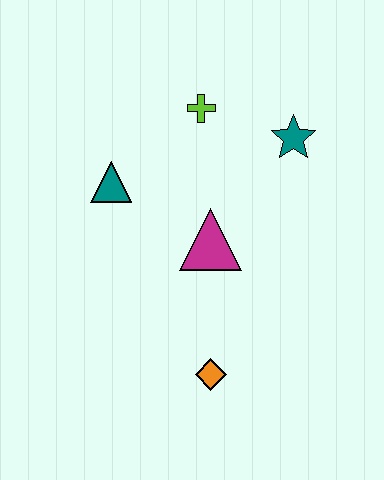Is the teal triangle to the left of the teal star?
Yes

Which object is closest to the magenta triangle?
The teal triangle is closest to the magenta triangle.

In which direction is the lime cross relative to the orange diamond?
The lime cross is above the orange diamond.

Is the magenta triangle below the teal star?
Yes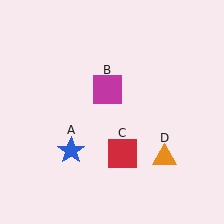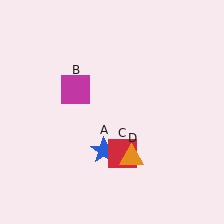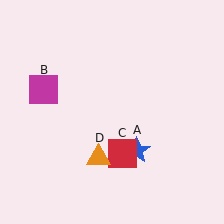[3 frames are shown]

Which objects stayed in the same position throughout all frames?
Red square (object C) remained stationary.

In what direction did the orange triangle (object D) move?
The orange triangle (object D) moved left.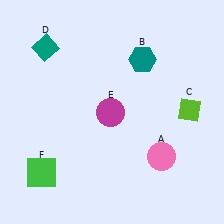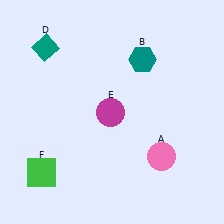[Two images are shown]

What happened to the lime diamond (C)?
The lime diamond (C) was removed in Image 2. It was in the top-right area of Image 1.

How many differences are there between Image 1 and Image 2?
There is 1 difference between the two images.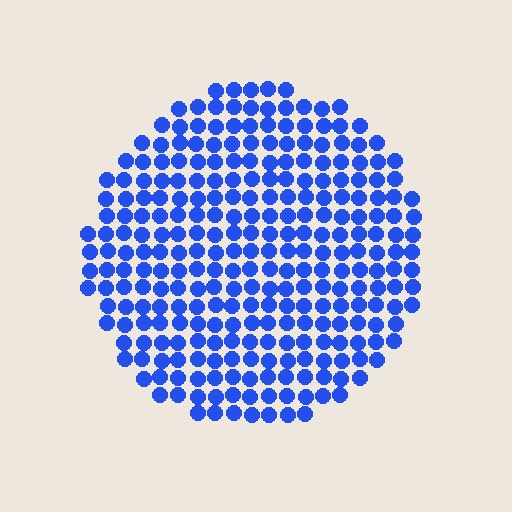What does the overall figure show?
The overall figure shows a circle.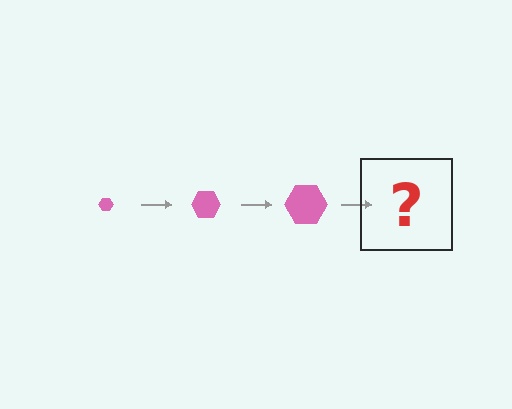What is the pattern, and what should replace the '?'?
The pattern is that the hexagon gets progressively larger each step. The '?' should be a pink hexagon, larger than the previous one.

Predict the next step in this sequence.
The next step is a pink hexagon, larger than the previous one.